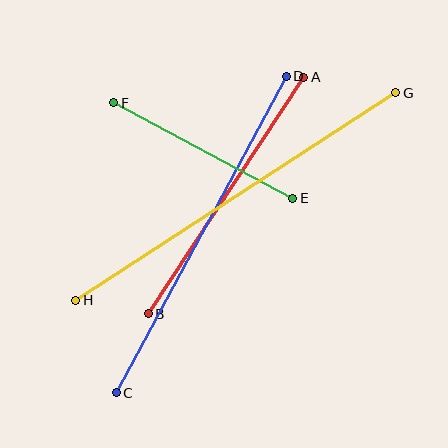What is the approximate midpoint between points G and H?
The midpoint is at approximately (236, 196) pixels.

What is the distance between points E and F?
The distance is approximately 203 pixels.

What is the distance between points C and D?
The distance is approximately 359 pixels.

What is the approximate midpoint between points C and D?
The midpoint is at approximately (201, 235) pixels.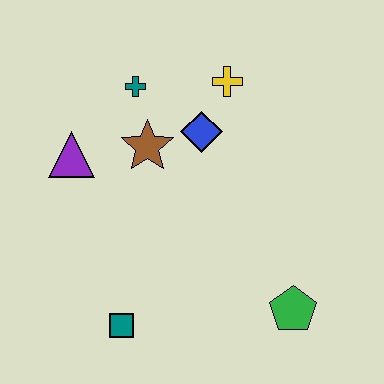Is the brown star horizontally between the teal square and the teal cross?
No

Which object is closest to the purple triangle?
The brown star is closest to the purple triangle.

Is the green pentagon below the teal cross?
Yes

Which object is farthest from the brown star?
The green pentagon is farthest from the brown star.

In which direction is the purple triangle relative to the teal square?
The purple triangle is above the teal square.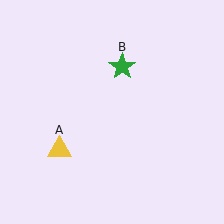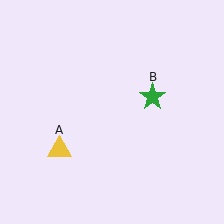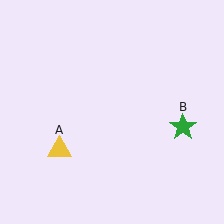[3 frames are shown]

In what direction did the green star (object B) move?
The green star (object B) moved down and to the right.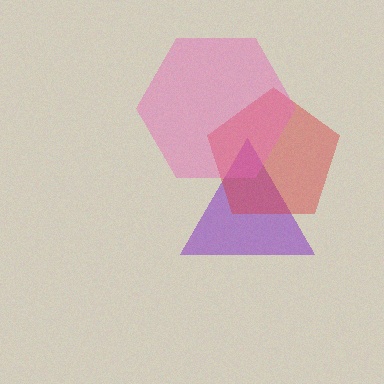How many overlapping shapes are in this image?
There are 3 overlapping shapes in the image.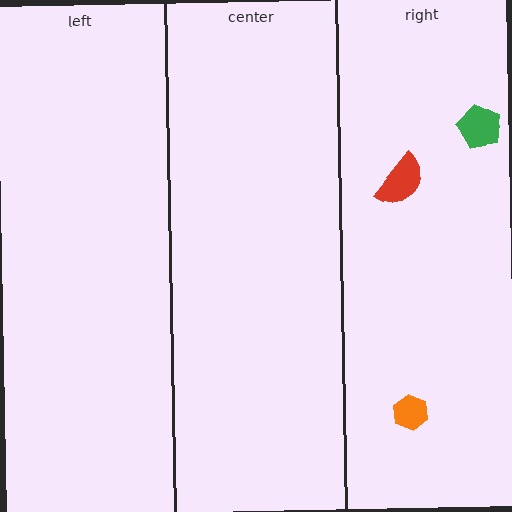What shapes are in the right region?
The orange hexagon, the green pentagon, the red semicircle.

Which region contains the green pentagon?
The right region.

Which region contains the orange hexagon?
The right region.